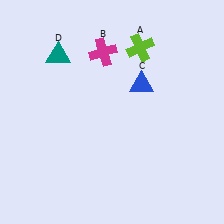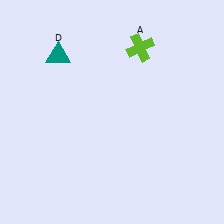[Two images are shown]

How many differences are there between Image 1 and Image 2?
There are 2 differences between the two images.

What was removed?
The magenta cross (B), the blue triangle (C) were removed in Image 2.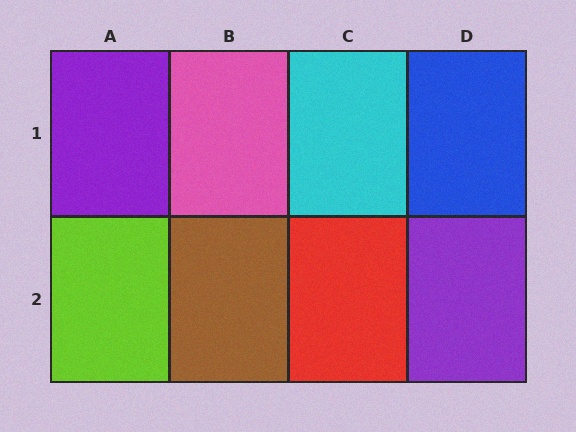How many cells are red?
1 cell is red.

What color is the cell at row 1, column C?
Cyan.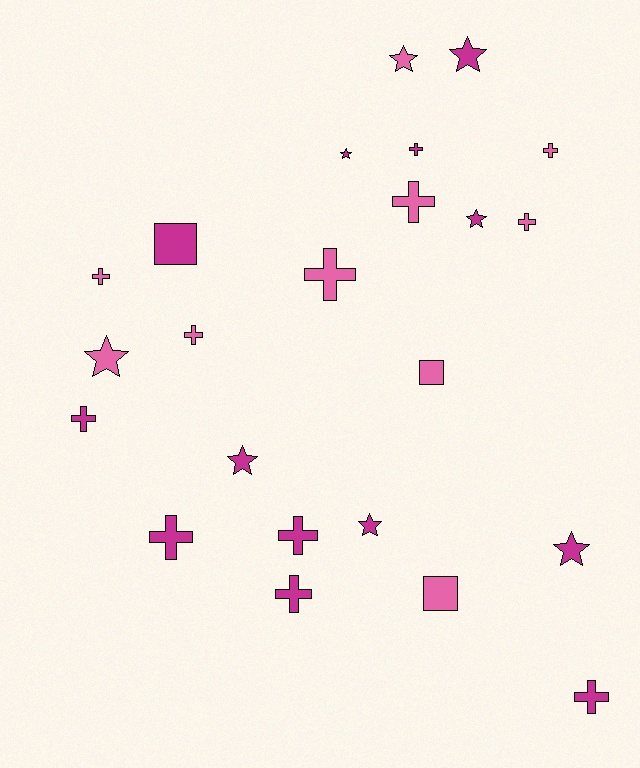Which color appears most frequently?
Magenta, with 13 objects.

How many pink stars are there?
There are 2 pink stars.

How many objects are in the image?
There are 23 objects.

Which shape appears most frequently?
Cross, with 12 objects.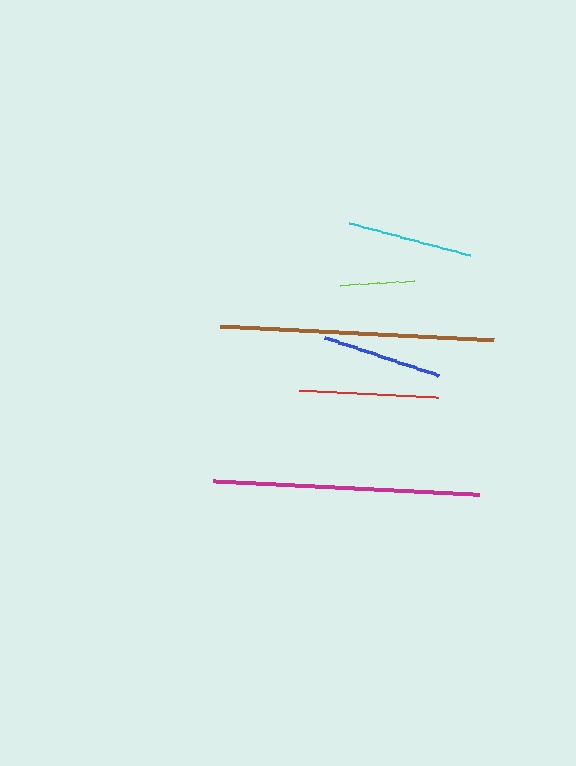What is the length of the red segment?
The red segment is approximately 140 pixels long.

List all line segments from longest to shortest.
From longest to shortest: brown, magenta, red, cyan, blue, lime.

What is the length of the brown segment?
The brown segment is approximately 274 pixels long.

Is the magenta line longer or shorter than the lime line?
The magenta line is longer than the lime line.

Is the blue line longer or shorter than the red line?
The red line is longer than the blue line.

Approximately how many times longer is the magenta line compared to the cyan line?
The magenta line is approximately 2.1 times the length of the cyan line.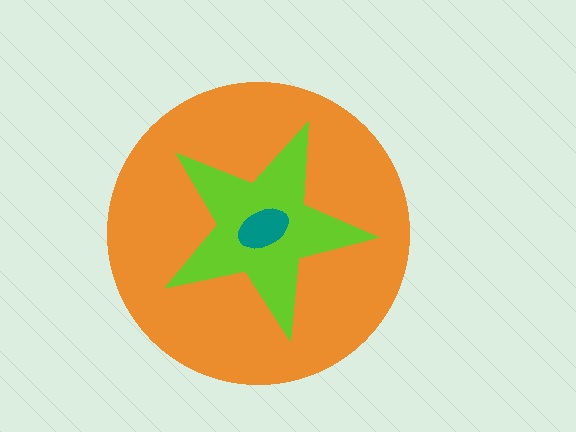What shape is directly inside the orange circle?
The lime star.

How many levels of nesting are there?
3.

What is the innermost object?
The teal ellipse.